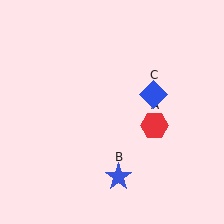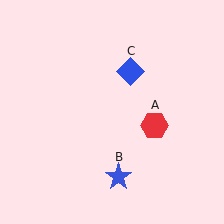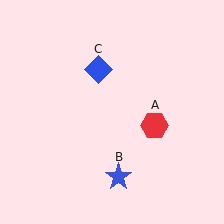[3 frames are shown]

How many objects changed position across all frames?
1 object changed position: blue diamond (object C).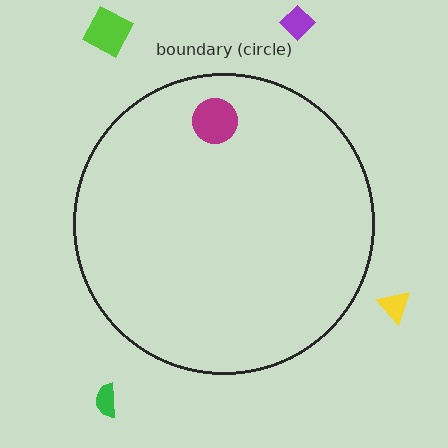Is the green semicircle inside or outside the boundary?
Outside.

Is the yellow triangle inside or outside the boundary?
Outside.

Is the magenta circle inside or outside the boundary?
Inside.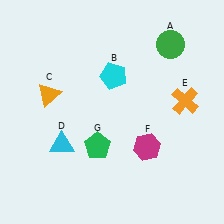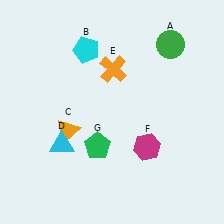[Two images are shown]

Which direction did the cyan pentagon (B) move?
The cyan pentagon (B) moved left.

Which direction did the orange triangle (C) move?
The orange triangle (C) moved down.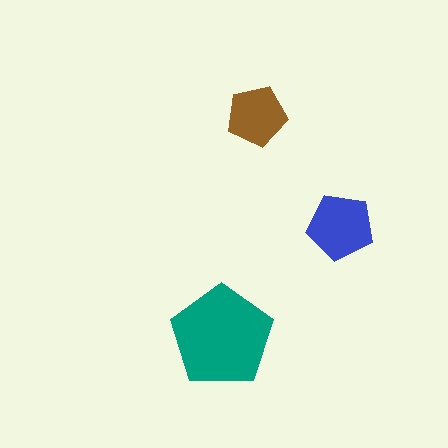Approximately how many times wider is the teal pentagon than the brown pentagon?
About 1.5 times wider.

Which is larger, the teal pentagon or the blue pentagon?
The teal one.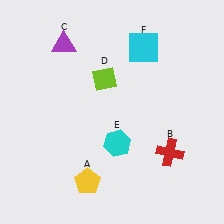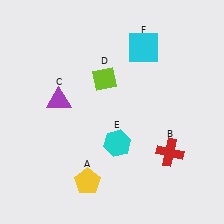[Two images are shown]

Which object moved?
The purple triangle (C) moved down.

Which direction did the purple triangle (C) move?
The purple triangle (C) moved down.